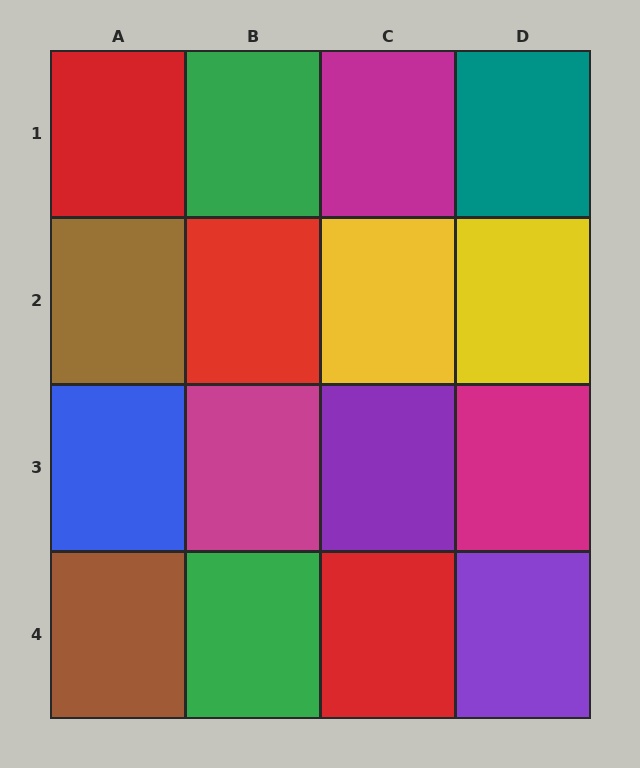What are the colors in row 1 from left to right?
Red, green, magenta, teal.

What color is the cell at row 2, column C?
Yellow.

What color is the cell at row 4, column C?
Red.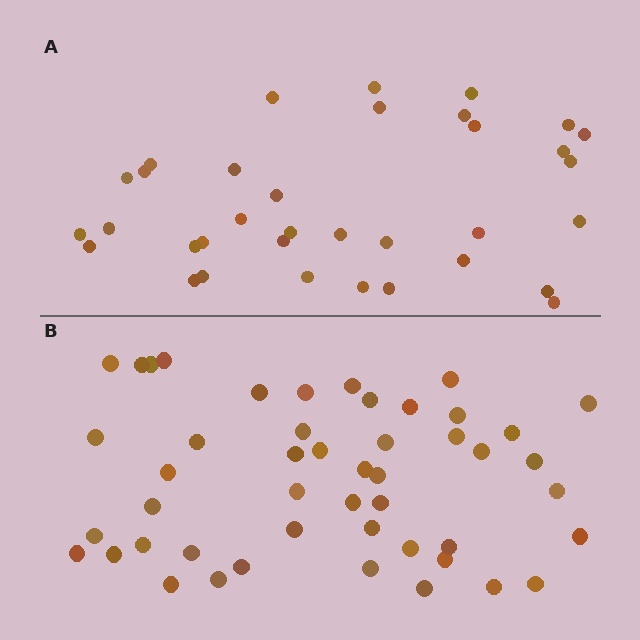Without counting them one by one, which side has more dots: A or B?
Region B (the bottom region) has more dots.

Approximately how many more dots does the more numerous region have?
Region B has approximately 15 more dots than region A.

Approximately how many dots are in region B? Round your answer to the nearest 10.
About 50 dots. (The exact count is 48, which rounds to 50.)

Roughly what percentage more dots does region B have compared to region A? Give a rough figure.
About 35% more.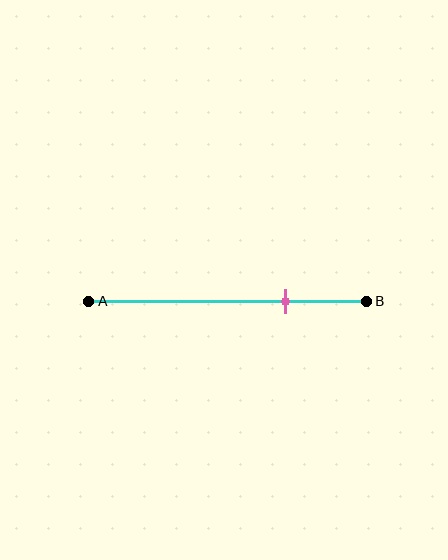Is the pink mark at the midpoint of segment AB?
No, the mark is at about 70% from A, not at the 50% midpoint.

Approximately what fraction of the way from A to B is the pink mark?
The pink mark is approximately 70% of the way from A to B.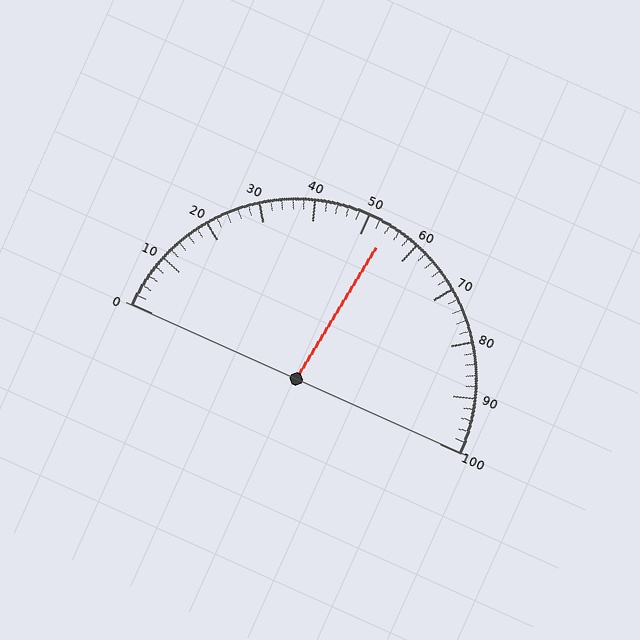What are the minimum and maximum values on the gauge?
The gauge ranges from 0 to 100.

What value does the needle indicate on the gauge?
The needle indicates approximately 54.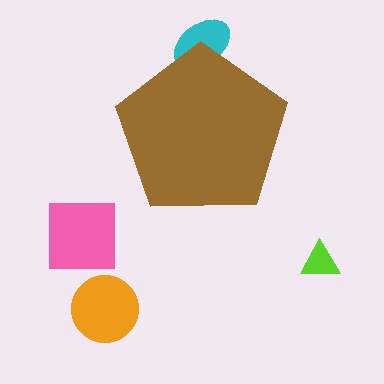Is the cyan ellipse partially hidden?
Yes, the cyan ellipse is partially hidden behind the brown pentagon.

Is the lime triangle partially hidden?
No, the lime triangle is fully visible.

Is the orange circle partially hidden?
No, the orange circle is fully visible.